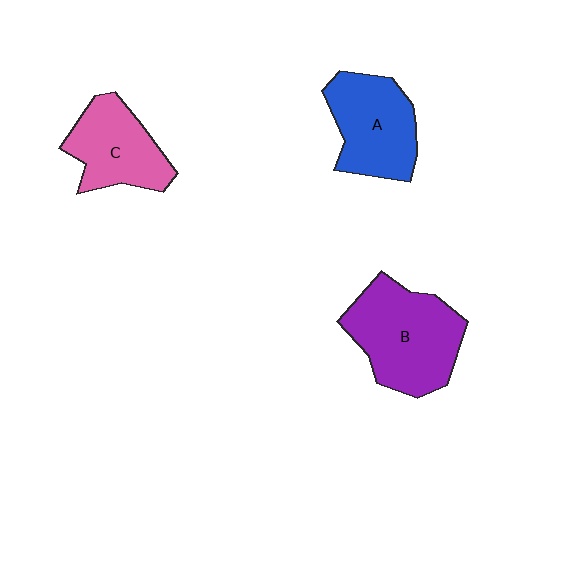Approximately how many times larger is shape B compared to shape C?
Approximately 1.4 times.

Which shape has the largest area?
Shape B (purple).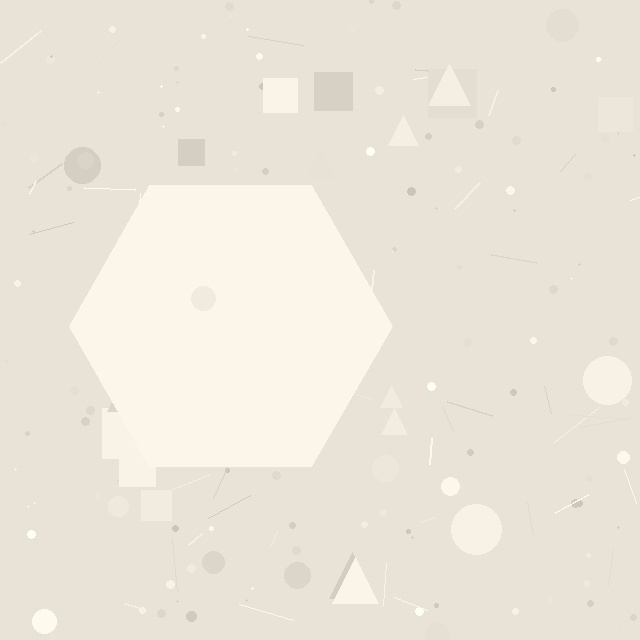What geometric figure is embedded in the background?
A hexagon is embedded in the background.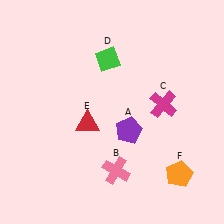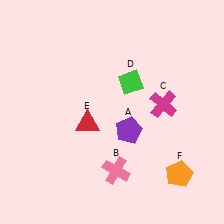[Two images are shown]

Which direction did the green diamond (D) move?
The green diamond (D) moved right.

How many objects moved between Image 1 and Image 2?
1 object moved between the two images.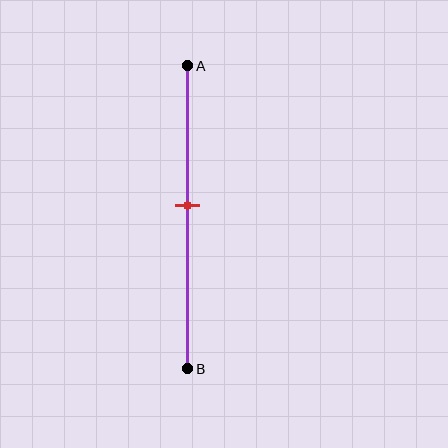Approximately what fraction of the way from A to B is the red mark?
The red mark is approximately 45% of the way from A to B.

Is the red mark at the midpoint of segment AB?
No, the mark is at about 45% from A, not at the 50% midpoint.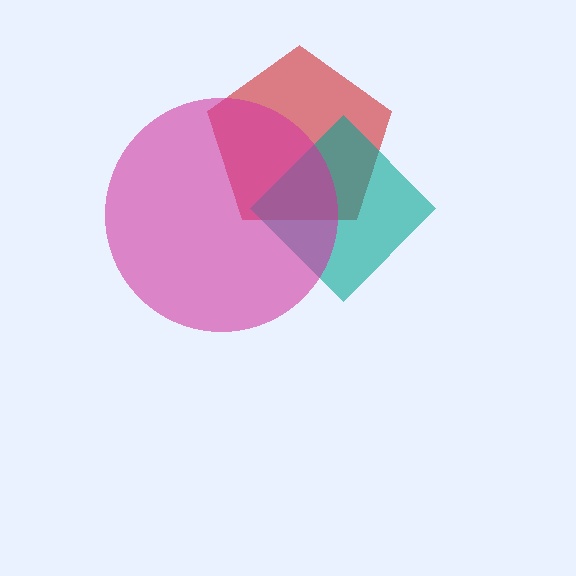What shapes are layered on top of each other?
The layered shapes are: a red pentagon, a teal diamond, a magenta circle.